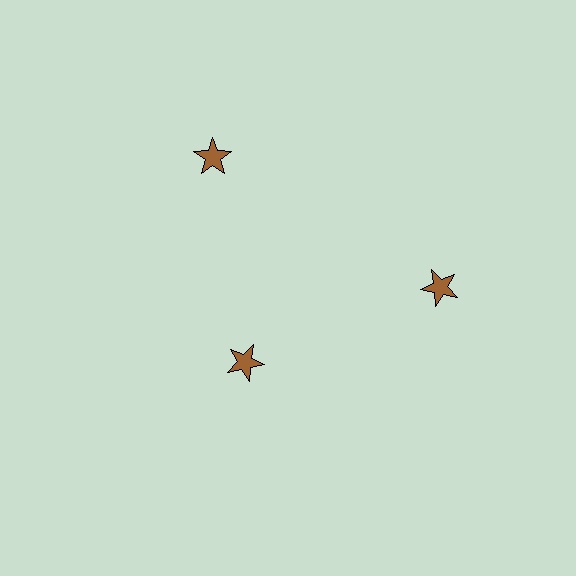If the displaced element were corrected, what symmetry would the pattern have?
It would have 3-fold rotational symmetry — the pattern would map onto itself every 120 degrees.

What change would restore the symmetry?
The symmetry would be restored by moving it outward, back onto the ring so that all 3 stars sit at equal angles and equal distance from the center.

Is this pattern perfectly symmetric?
No. The 3 brown stars are arranged in a ring, but one element near the 7 o'clock position is pulled inward toward the center, breaking the 3-fold rotational symmetry.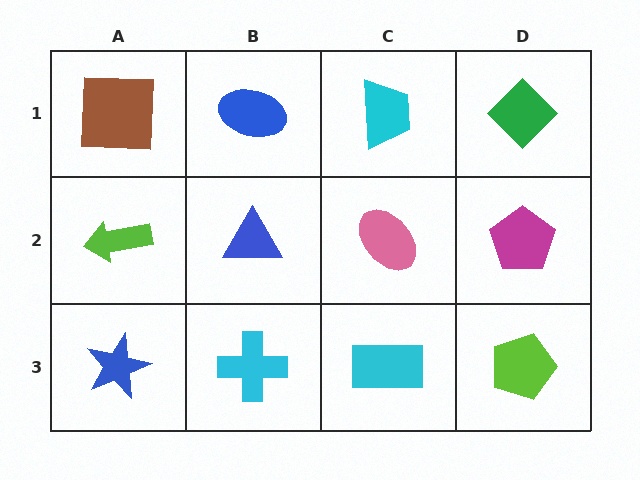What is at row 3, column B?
A cyan cross.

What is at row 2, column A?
A lime arrow.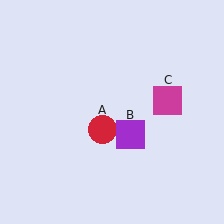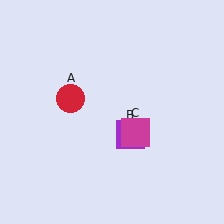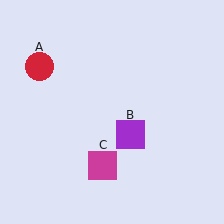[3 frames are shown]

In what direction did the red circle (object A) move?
The red circle (object A) moved up and to the left.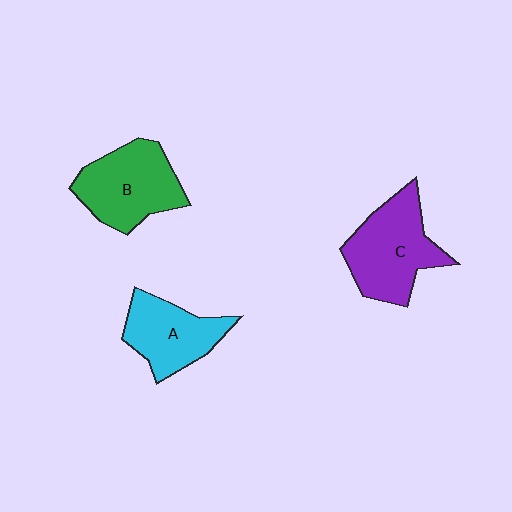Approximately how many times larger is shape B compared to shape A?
Approximately 1.2 times.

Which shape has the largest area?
Shape C (purple).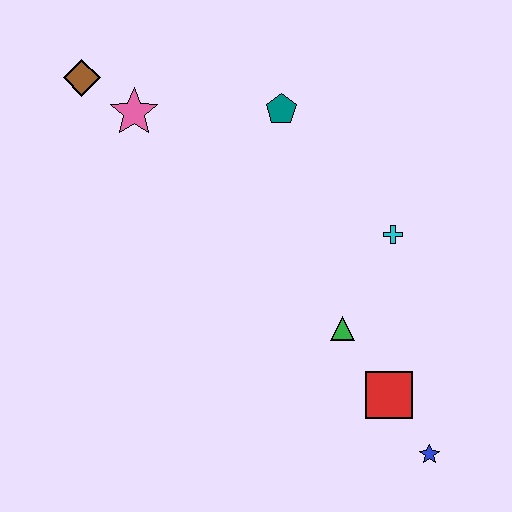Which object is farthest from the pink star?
The blue star is farthest from the pink star.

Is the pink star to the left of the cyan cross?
Yes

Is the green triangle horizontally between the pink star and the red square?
Yes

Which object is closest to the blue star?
The red square is closest to the blue star.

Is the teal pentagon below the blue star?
No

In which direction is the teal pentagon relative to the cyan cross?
The teal pentagon is above the cyan cross.